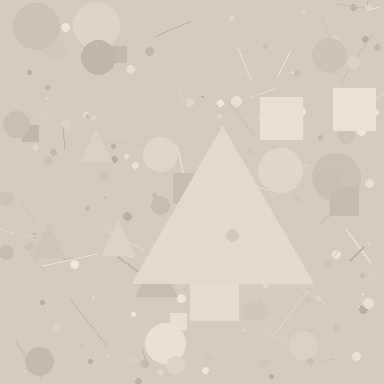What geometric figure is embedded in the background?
A triangle is embedded in the background.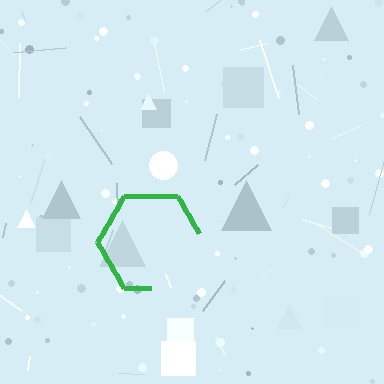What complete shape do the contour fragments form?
The contour fragments form a hexagon.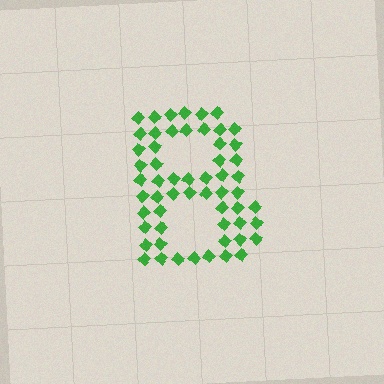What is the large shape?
The large shape is the letter B.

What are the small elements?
The small elements are diamonds.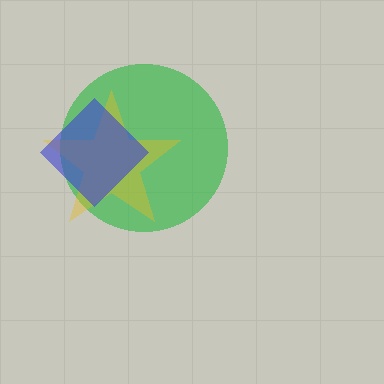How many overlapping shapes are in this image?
There are 3 overlapping shapes in the image.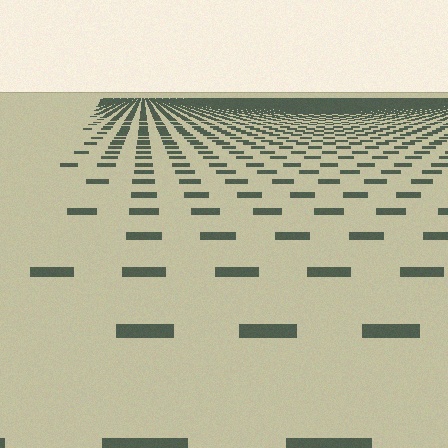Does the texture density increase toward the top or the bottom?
Density increases toward the top.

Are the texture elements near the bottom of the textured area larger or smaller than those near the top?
Larger. Near the bottom, elements are closer to the viewer and appear at a bigger on-screen size.